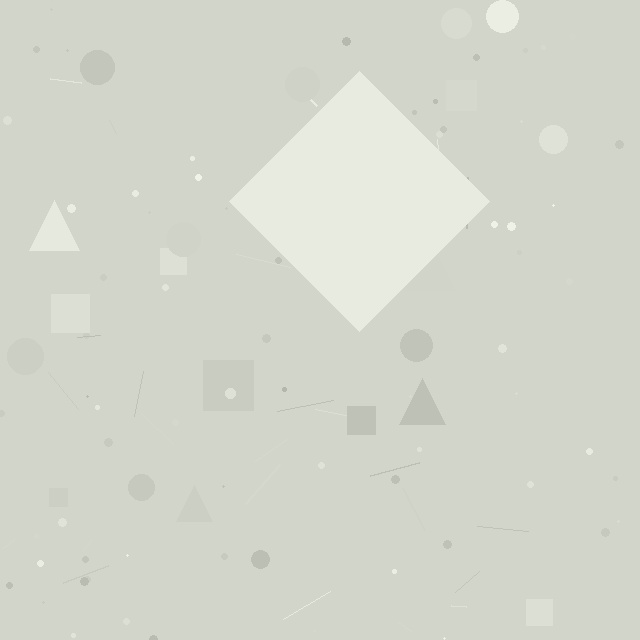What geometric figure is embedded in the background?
A diamond is embedded in the background.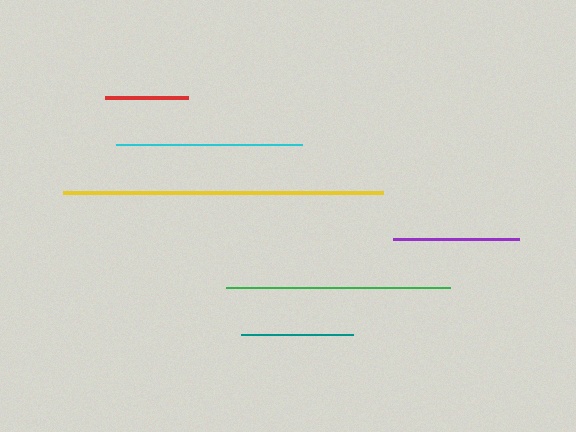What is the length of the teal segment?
The teal segment is approximately 112 pixels long.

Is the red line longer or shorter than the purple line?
The purple line is longer than the red line.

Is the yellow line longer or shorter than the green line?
The yellow line is longer than the green line.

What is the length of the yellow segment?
The yellow segment is approximately 320 pixels long.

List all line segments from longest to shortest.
From longest to shortest: yellow, green, cyan, purple, teal, red.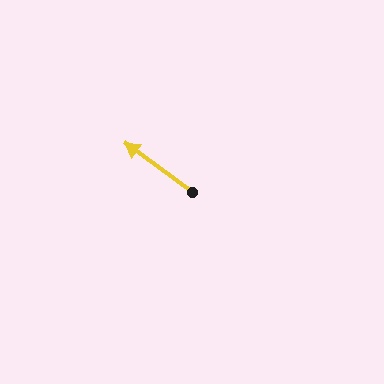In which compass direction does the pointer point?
Northwest.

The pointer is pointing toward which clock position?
Roughly 10 o'clock.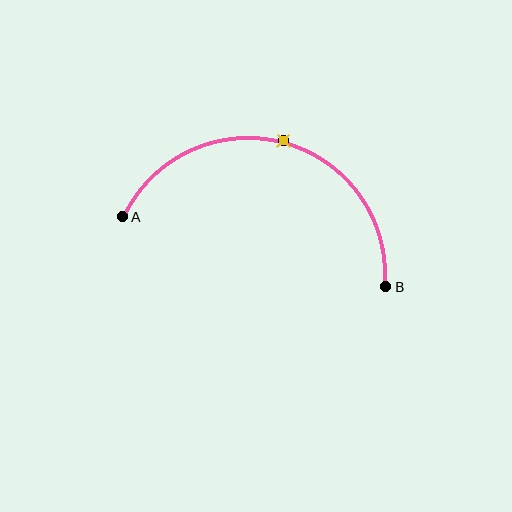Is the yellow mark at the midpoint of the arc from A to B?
Yes. The yellow mark lies on the arc at equal arc-length from both A and B — it is the arc midpoint.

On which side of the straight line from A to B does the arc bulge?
The arc bulges above the straight line connecting A and B.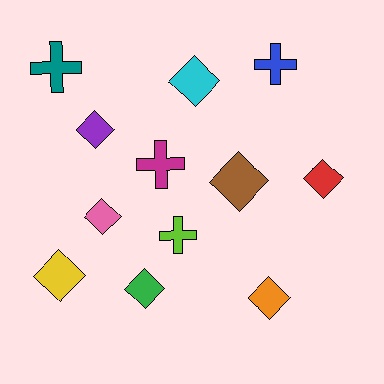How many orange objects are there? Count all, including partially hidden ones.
There is 1 orange object.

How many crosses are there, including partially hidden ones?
There are 4 crosses.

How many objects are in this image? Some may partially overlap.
There are 12 objects.